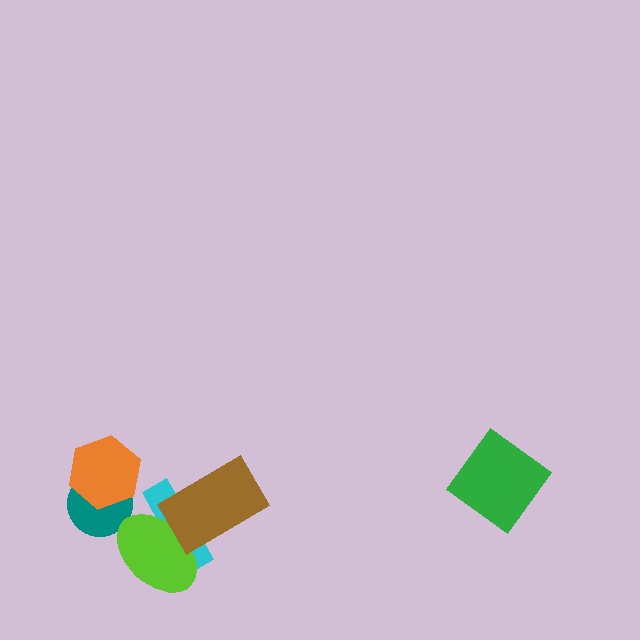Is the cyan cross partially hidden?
Yes, it is partially covered by another shape.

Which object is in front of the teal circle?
The orange hexagon is in front of the teal circle.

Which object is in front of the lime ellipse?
The brown rectangle is in front of the lime ellipse.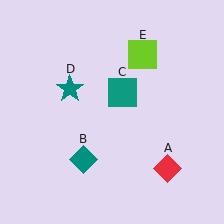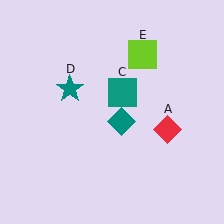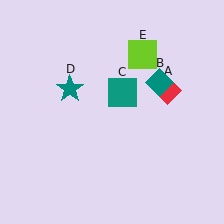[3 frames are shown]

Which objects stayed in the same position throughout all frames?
Teal square (object C) and teal star (object D) and lime square (object E) remained stationary.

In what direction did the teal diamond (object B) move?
The teal diamond (object B) moved up and to the right.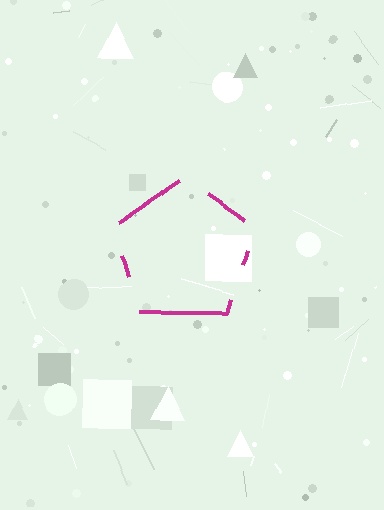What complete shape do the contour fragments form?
The contour fragments form a pentagon.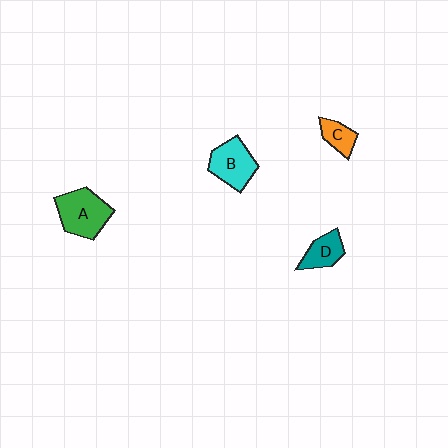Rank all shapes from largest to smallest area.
From largest to smallest: A (green), B (cyan), D (teal), C (orange).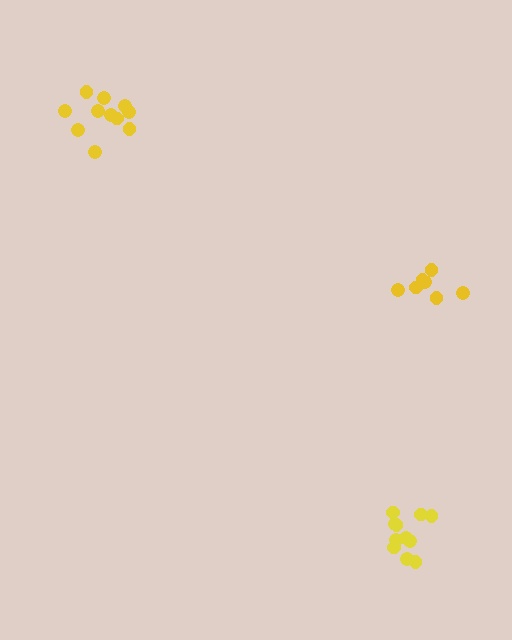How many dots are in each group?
Group 1: 7 dots, Group 2: 11 dots, Group 3: 11 dots (29 total).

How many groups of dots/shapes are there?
There are 3 groups.